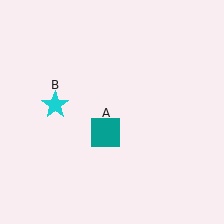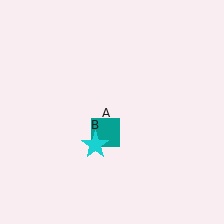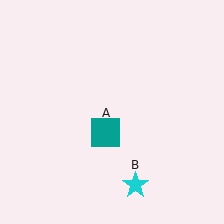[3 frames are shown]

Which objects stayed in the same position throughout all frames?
Teal square (object A) remained stationary.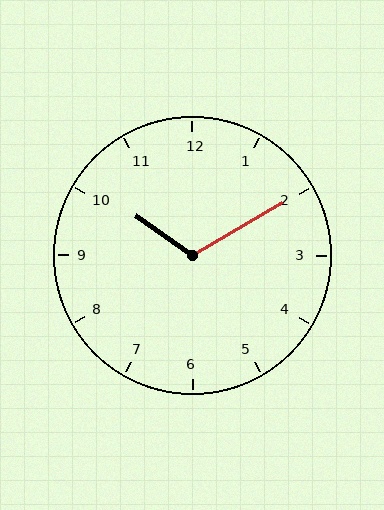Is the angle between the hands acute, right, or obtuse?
It is obtuse.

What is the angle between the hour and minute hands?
Approximately 115 degrees.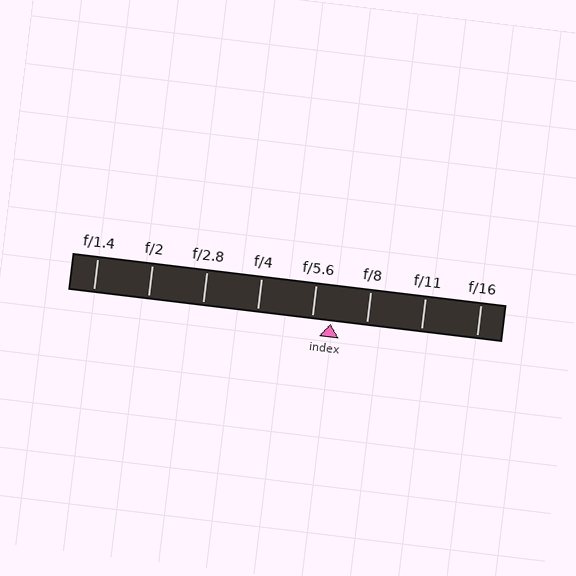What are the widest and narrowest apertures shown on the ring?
The widest aperture shown is f/1.4 and the narrowest is f/16.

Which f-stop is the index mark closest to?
The index mark is closest to f/5.6.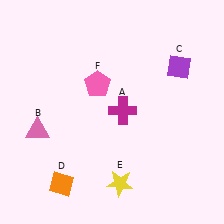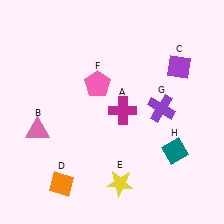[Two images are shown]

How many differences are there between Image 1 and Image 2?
There are 2 differences between the two images.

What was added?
A purple cross (G), a teal diamond (H) were added in Image 2.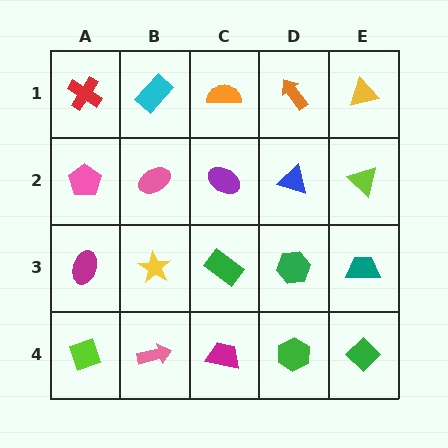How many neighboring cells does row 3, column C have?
4.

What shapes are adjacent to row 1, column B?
A pink ellipse (row 2, column B), a red cross (row 1, column A), an orange semicircle (row 1, column C).